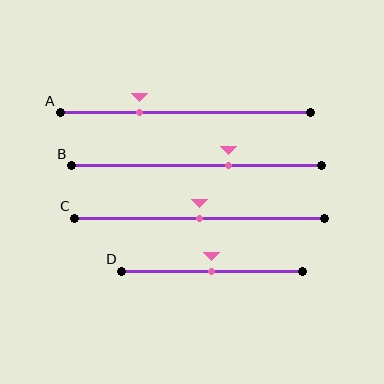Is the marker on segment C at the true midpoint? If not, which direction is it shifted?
Yes, the marker on segment C is at the true midpoint.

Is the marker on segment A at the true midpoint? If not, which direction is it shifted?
No, the marker on segment A is shifted to the left by about 18% of the segment length.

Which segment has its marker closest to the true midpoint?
Segment C has its marker closest to the true midpoint.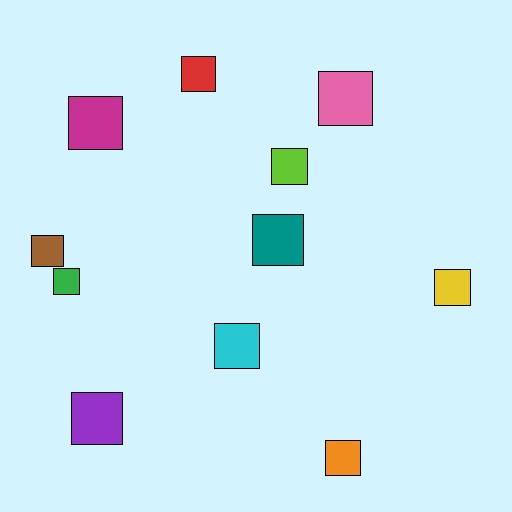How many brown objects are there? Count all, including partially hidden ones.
There is 1 brown object.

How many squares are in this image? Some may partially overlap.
There are 11 squares.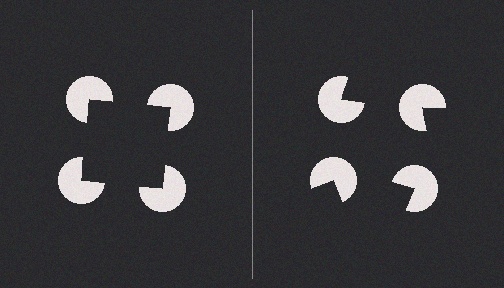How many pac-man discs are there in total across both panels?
8 — 4 on each side.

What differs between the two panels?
The pac-man discs are positioned identically on both sides; only the wedge orientations differ. On the left they align to a square; on the right they are misaligned.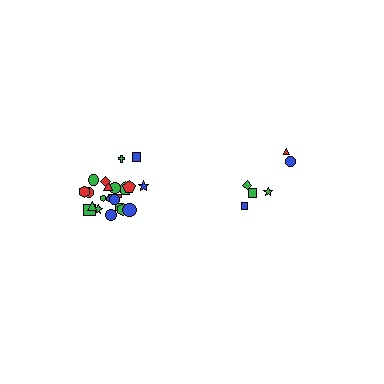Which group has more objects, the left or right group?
The left group.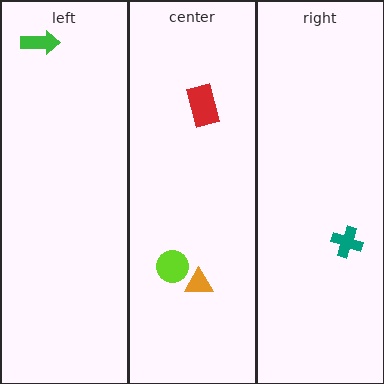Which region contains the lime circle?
The center region.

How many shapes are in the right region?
1.